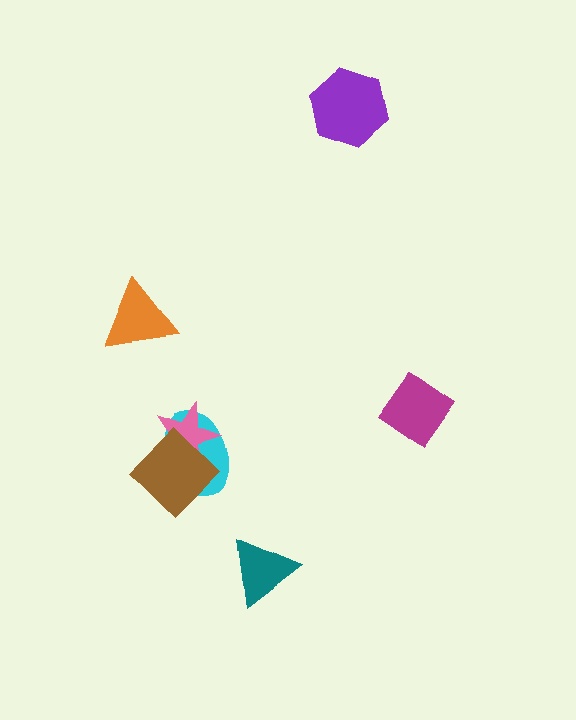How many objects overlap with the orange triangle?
0 objects overlap with the orange triangle.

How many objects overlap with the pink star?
2 objects overlap with the pink star.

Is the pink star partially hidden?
Yes, it is partially covered by another shape.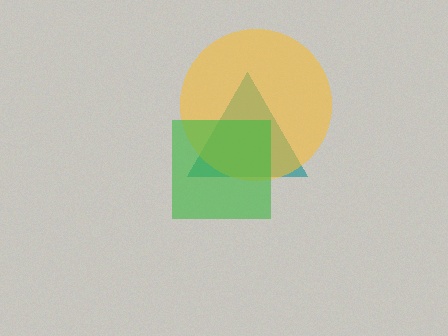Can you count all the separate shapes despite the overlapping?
Yes, there are 3 separate shapes.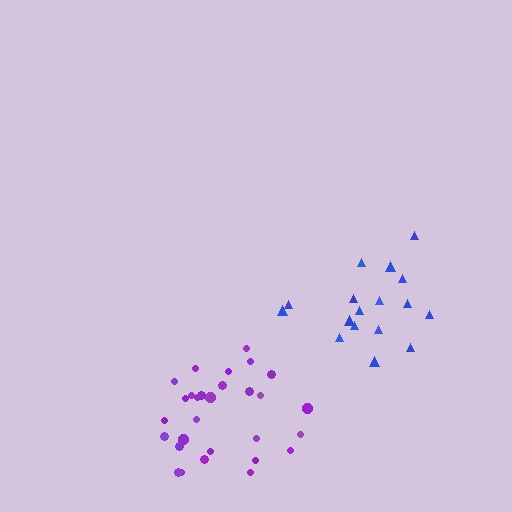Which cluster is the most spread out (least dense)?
Blue.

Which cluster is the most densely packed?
Purple.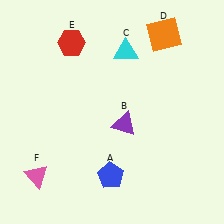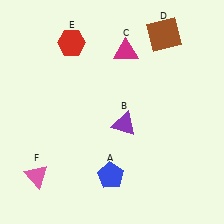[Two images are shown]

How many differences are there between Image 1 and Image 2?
There are 2 differences between the two images.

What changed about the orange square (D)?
In Image 1, D is orange. In Image 2, it changed to brown.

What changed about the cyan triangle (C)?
In Image 1, C is cyan. In Image 2, it changed to magenta.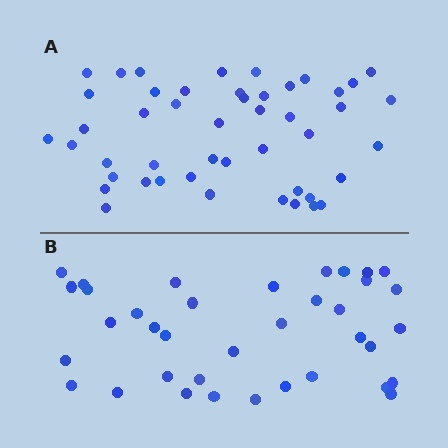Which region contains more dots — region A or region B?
Region A (the top region) has more dots.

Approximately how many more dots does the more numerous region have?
Region A has roughly 10 or so more dots than region B.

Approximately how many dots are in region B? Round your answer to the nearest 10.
About 40 dots. (The exact count is 37, which rounds to 40.)